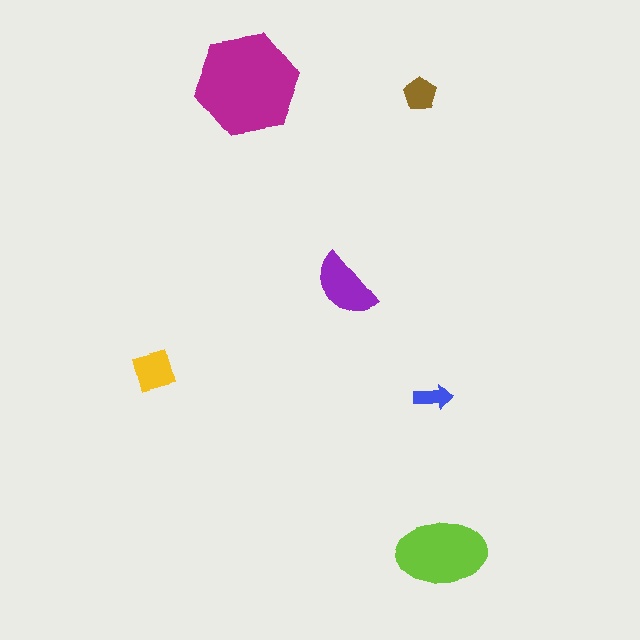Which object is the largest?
The magenta hexagon.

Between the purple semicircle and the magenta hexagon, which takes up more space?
The magenta hexagon.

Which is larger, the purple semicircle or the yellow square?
The purple semicircle.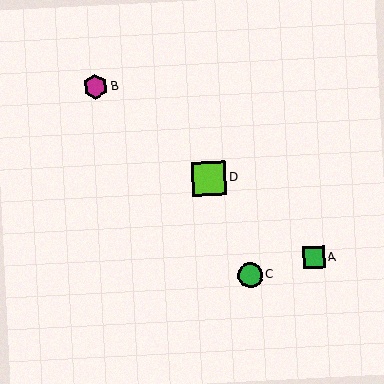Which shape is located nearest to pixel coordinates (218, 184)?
The lime square (labeled D) at (209, 178) is nearest to that location.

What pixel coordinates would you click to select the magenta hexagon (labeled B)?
Click at (96, 87) to select the magenta hexagon B.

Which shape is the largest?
The lime square (labeled D) is the largest.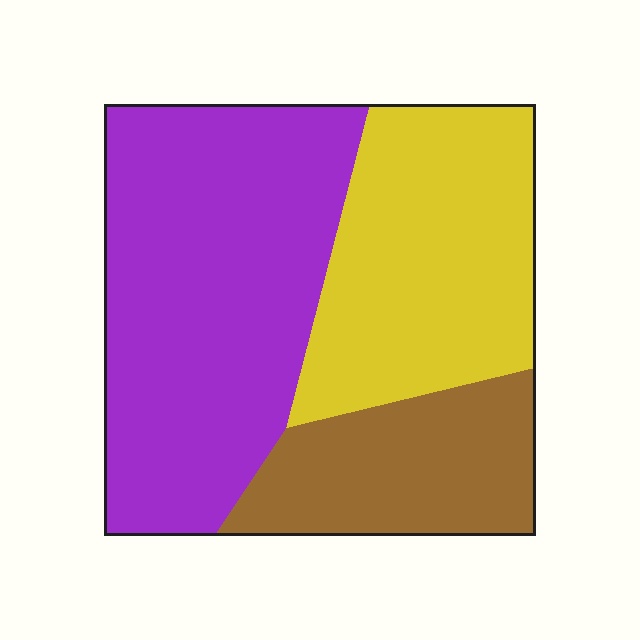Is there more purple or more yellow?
Purple.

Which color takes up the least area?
Brown, at roughly 20%.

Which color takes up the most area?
Purple, at roughly 45%.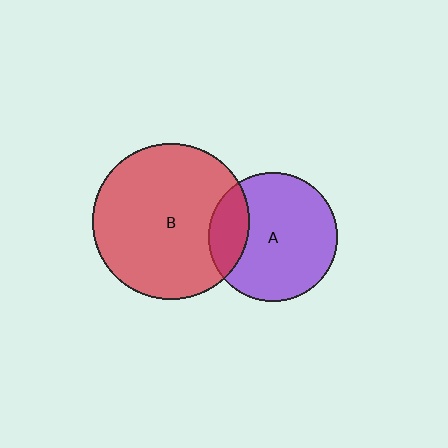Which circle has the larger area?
Circle B (red).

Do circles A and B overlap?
Yes.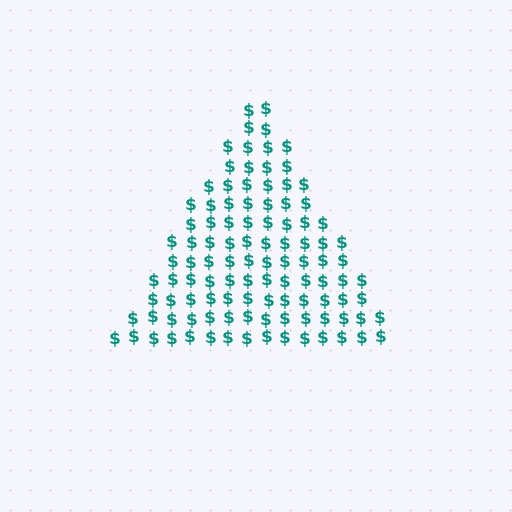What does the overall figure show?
The overall figure shows a triangle.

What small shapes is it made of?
It is made of small dollar signs.